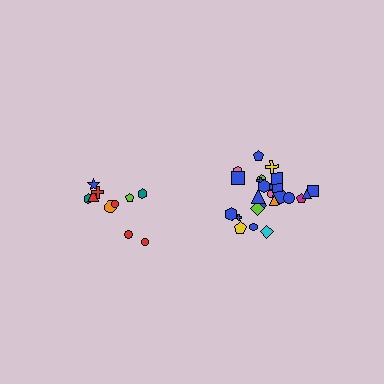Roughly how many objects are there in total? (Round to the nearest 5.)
Roughly 35 objects in total.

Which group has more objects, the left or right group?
The right group.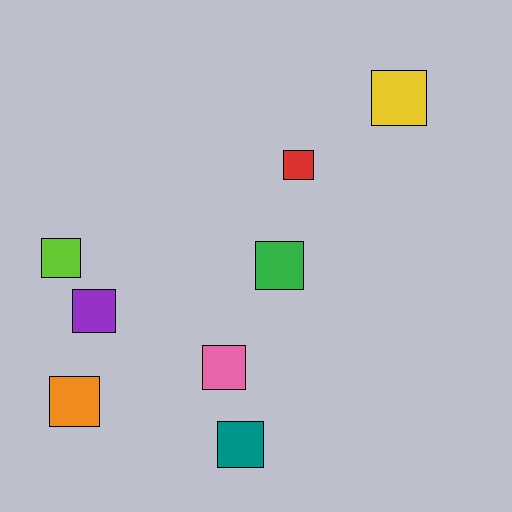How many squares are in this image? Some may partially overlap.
There are 8 squares.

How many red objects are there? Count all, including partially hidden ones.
There is 1 red object.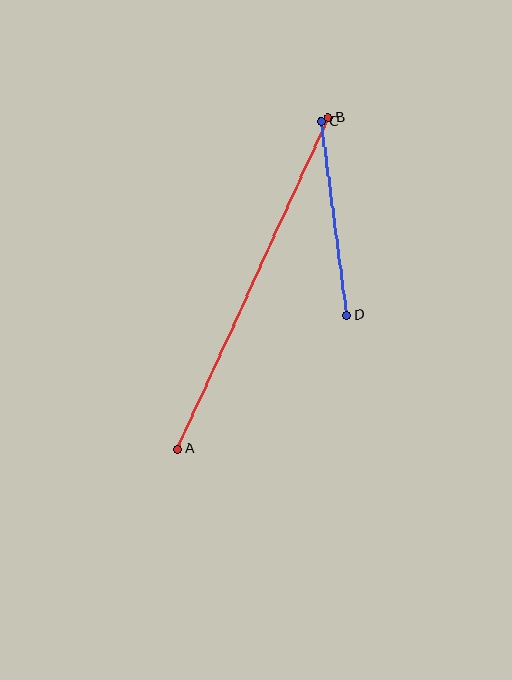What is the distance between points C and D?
The distance is approximately 196 pixels.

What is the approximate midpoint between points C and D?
The midpoint is at approximately (334, 218) pixels.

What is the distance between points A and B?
The distance is approximately 364 pixels.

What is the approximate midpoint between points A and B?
The midpoint is at approximately (253, 283) pixels.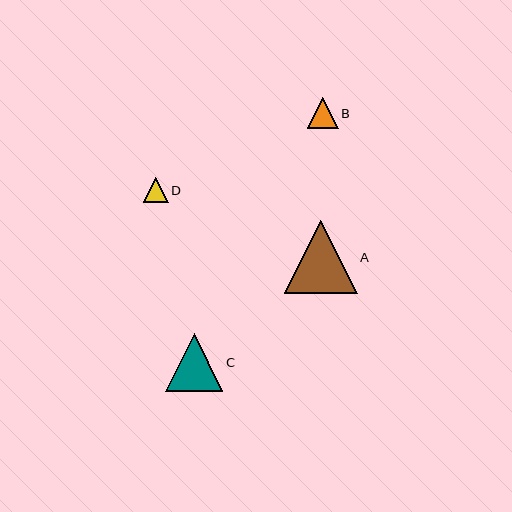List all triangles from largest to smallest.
From largest to smallest: A, C, B, D.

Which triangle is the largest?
Triangle A is the largest with a size of approximately 73 pixels.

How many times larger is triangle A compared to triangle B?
Triangle A is approximately 2.3 times the size of triangle B.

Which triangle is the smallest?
Triangle D is the smallest with a size of approximately 25 pixels.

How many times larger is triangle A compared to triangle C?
Triangle A is approximately 1.3 times the size of triangle C.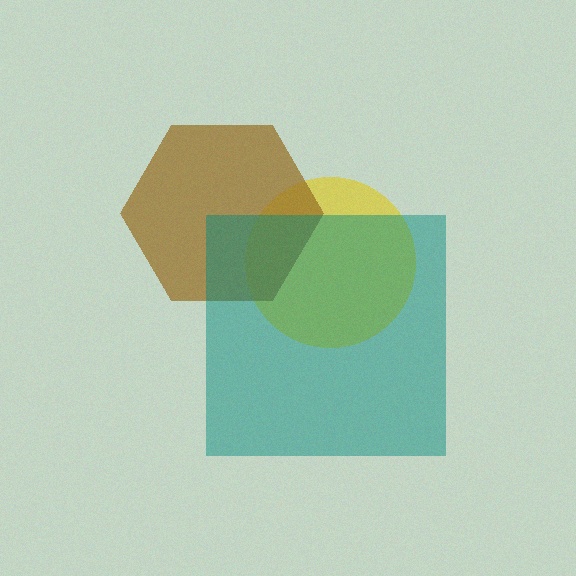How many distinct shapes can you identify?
There are 3 distinct shapes: a yellow circle, a brown hexagon, a teal square.